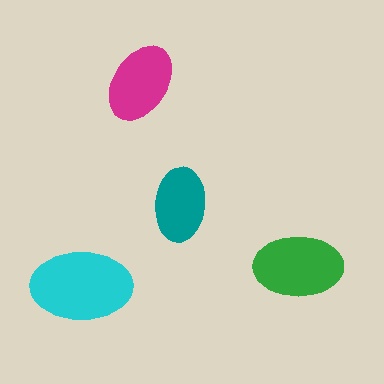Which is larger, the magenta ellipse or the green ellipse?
The green one.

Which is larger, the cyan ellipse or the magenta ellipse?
The cyan one.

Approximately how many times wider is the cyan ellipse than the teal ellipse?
About 1.5 times wider.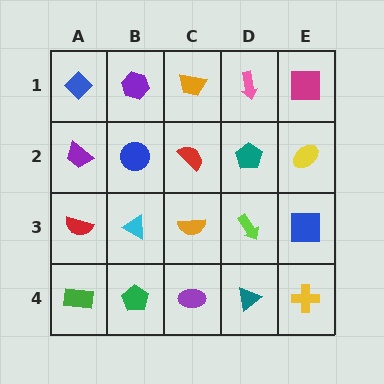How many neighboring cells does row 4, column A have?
2.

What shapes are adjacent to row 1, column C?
A red semicircle (row 2, column C), a purple hexagon (row 1, column B), a pink arrow (row 1, column D).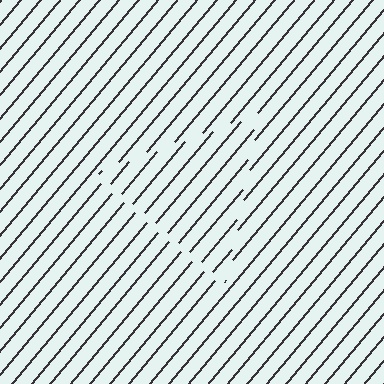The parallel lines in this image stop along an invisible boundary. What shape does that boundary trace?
An illusory triangle. The interior of the shape contains the same grating, shifted by half a period — the contour is defined by the phase discontinuity where line-ends from the inner and outer gratings abut.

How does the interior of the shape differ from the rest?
The interior of the shape contains the same grating, shifted by half a period — the contour is defined by the phase discontinuity where line-ends from the inner and outer gratings abut.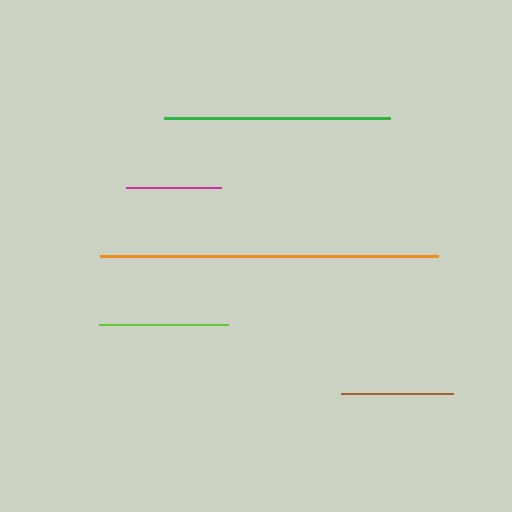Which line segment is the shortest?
The magenta line is the shortest at approximately 95 pixels.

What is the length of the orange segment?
The orange segment is approximately 339 pixels long.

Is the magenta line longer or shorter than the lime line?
The lime line is longer than the magenta line.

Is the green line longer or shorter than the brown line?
The green line is longer than the brown line.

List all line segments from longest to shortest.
From longest to shortest: orange, green, lime, brown, magenta.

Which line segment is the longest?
The orange line is the longest at approximately 339 pixels.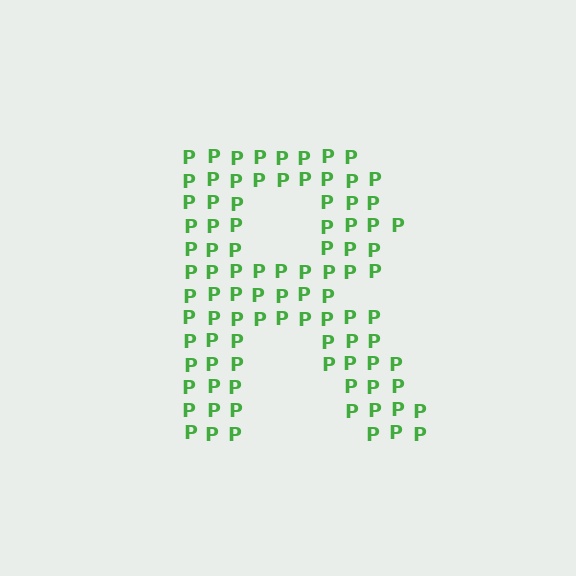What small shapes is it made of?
It is made of small letter P's.